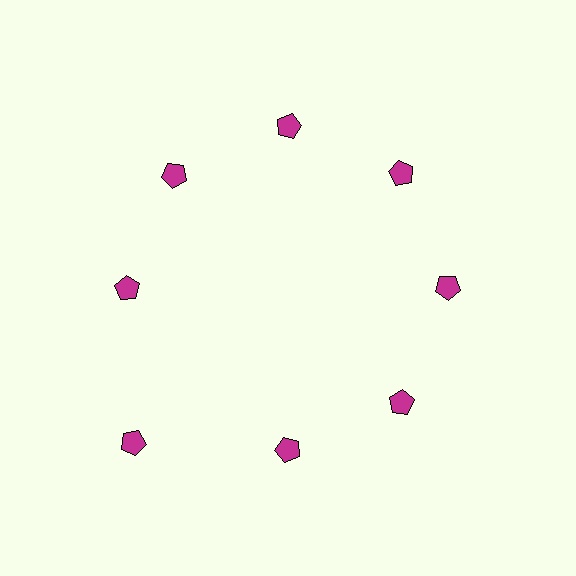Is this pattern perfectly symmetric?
No. The 8 magenta pentagons are arranged in a ring, but one element near the 8 o'clock position is pushed outward from the center, breaking the 8-fold rotational symmetry.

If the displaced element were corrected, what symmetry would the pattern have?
It would have 8-fold rotational symmetry — the pattern would map onto itself every 45 degrees.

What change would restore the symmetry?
The symmetry would be restored by moving it inward, back onto the ring so that all 8 pentagons sit at equal angles and equal distance from the center.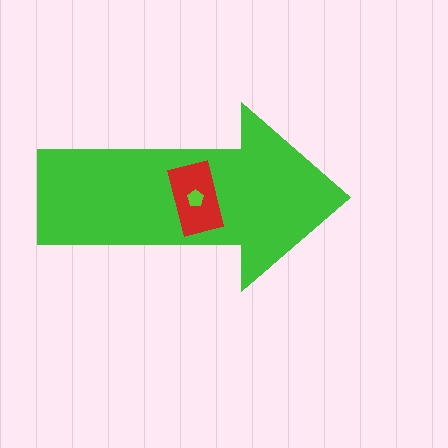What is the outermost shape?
The green arrow.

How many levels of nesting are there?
3.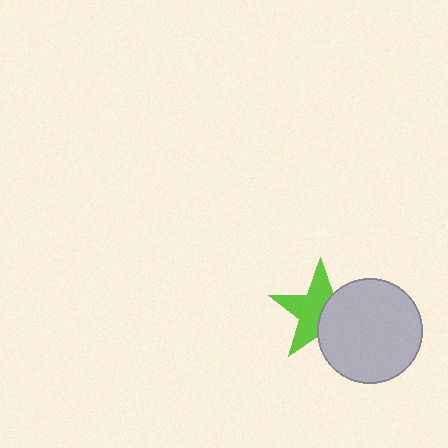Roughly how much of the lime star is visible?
About half of it is visible (roughly 58%).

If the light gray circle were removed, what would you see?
You would see the complete lime star.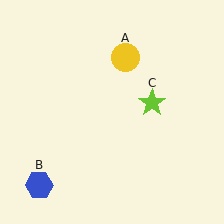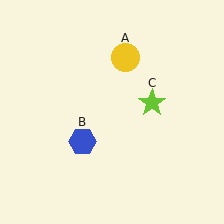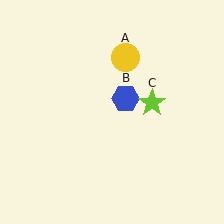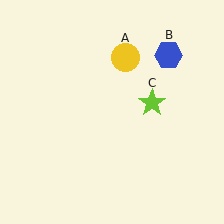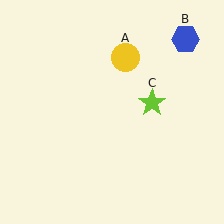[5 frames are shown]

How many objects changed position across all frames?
1 object changed position: blue hexagon (object B).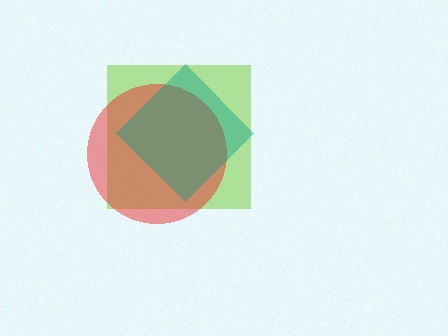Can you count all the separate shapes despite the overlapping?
Yes, there are 3 separate shapes.